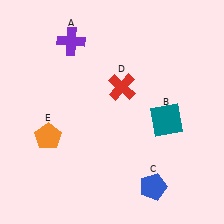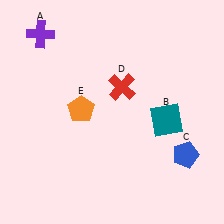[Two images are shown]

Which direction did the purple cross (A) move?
The purple cross (A) moved left.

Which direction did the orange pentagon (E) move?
The orange pentagon (E) moved right.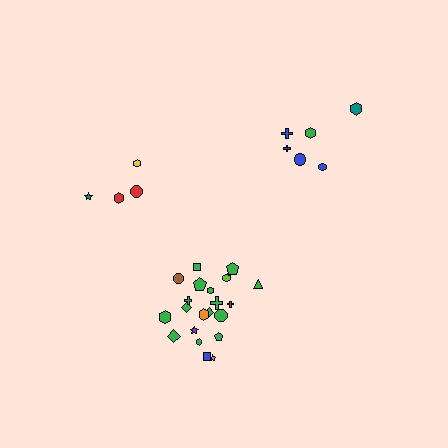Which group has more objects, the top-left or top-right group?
The top-right group.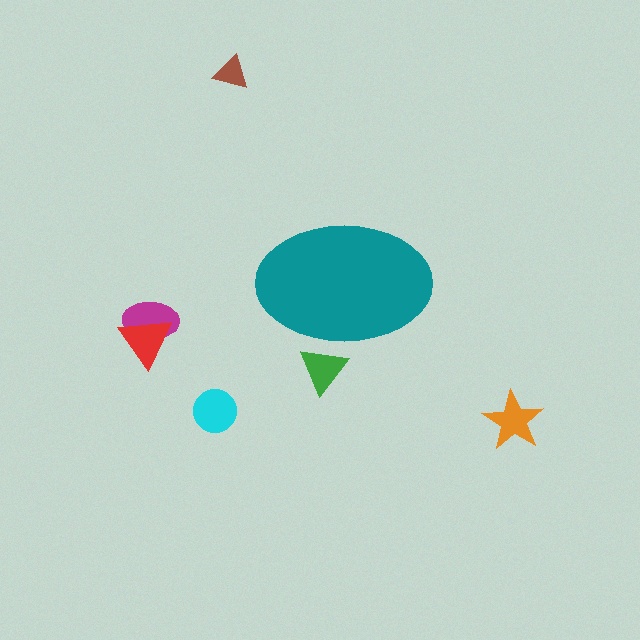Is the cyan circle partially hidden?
No, the cyan circle is fully visible.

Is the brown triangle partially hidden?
No, the brown triangle is fully visible.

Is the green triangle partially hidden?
Yes, the green triangle is partially hidden behind the teal ellipse.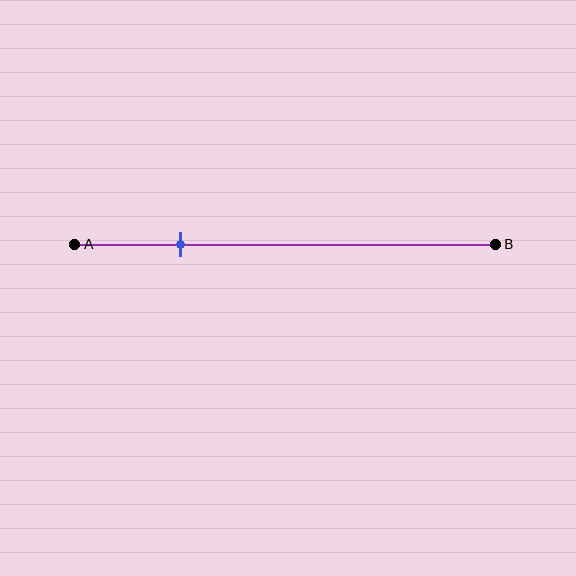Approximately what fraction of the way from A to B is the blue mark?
The blue mark is approximately 25% of the way from A to B.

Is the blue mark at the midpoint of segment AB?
No, the mark is at about 25% from A, not at the 50% midpoint.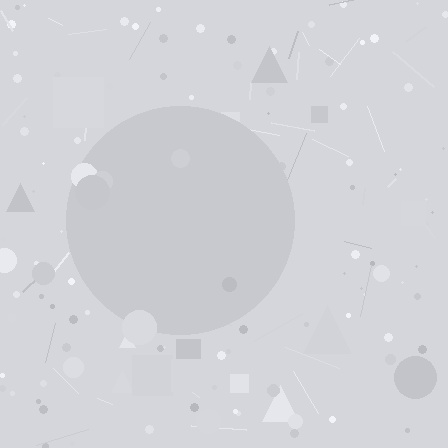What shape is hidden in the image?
A circle is hidden in the image.